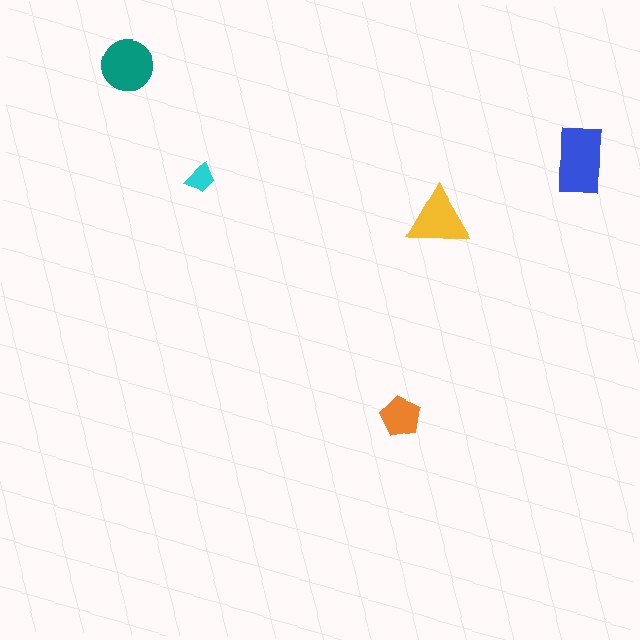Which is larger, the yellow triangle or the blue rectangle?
The blue rectangle.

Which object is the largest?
The blue rectangle.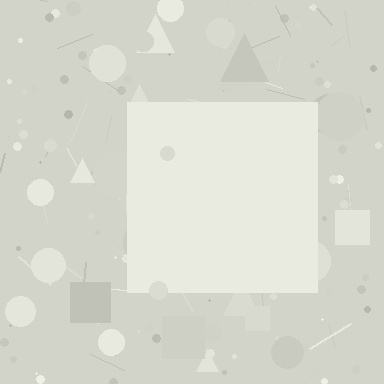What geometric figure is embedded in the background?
A square is embedded in the background.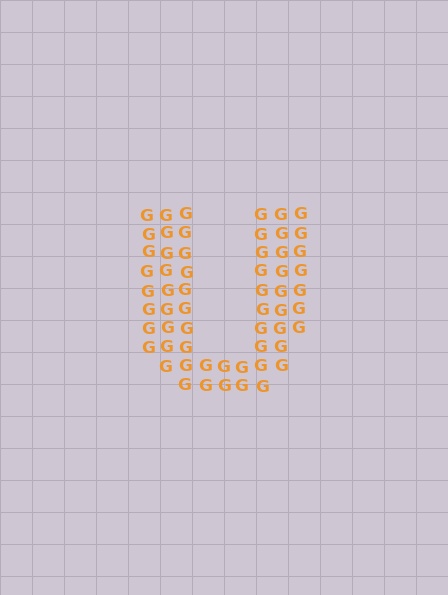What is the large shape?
The large shape is the letter U.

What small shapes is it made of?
It is made of small letter G's.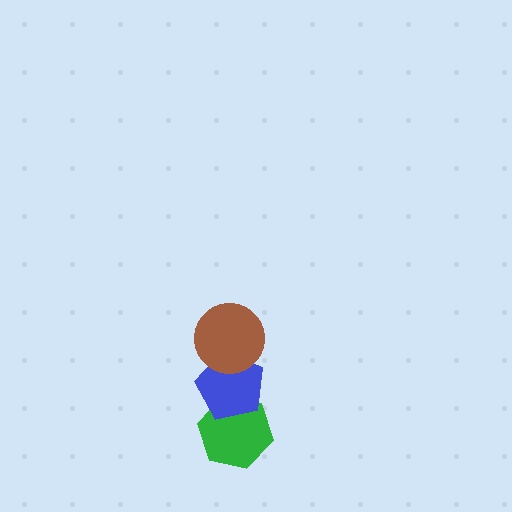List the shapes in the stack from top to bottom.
From top to bottom: the brown circle, the blue pentagon, the green hexagon.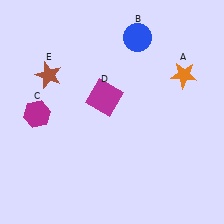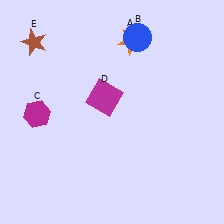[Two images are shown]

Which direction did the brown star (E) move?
The brown star (E) moved up.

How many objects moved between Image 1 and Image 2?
2 objects moved between the two images.